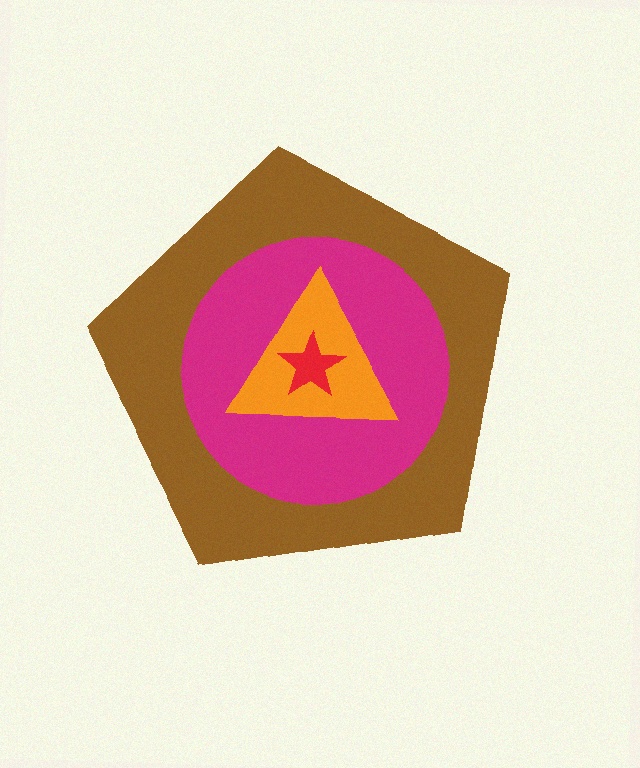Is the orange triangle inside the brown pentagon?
Yes.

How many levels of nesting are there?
4.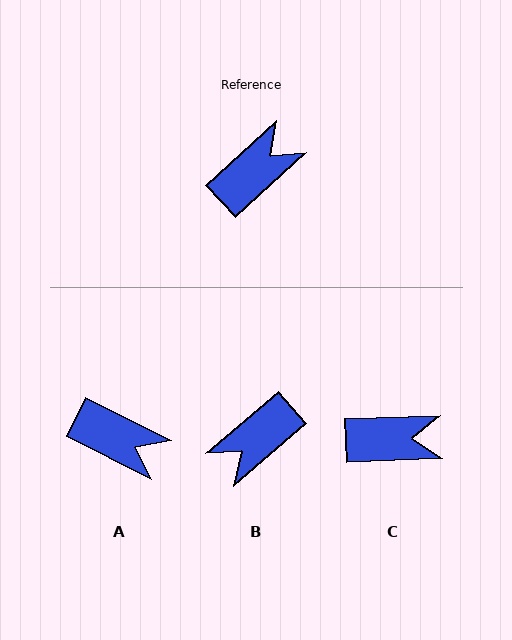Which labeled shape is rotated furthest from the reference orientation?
B, about 178 degrees away.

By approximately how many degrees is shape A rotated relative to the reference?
Approximately 69 degrees clockwise.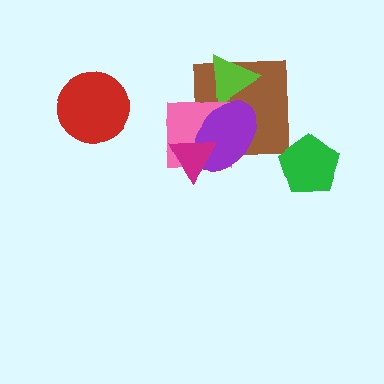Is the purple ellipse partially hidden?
Yes, it is partially covered by another shape.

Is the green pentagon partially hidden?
No, no other shape covers it.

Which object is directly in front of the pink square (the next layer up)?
The purple ellipse is directly in front of the pink square.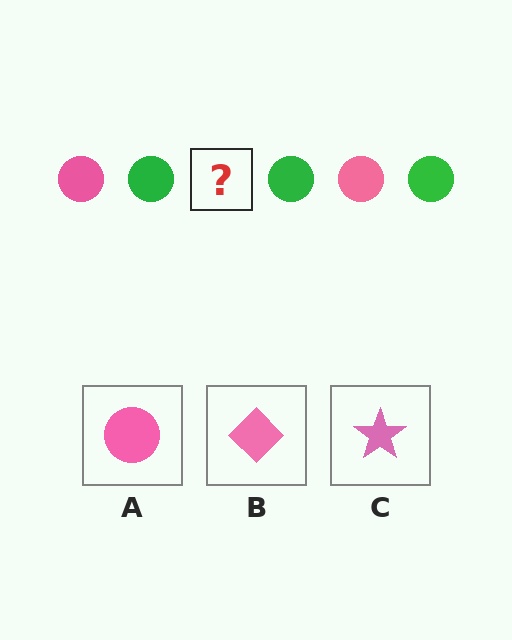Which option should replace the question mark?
Option A.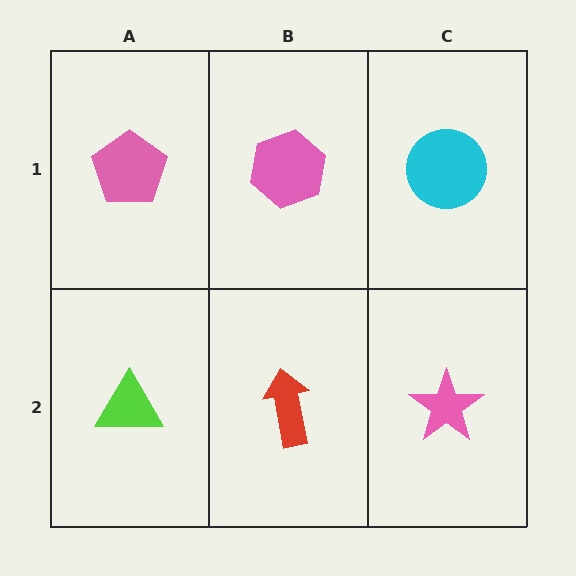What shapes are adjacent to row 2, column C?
A cyan circle (row 1, column C), a red arrow (row 2, column B).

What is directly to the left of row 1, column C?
A pink hexagon.